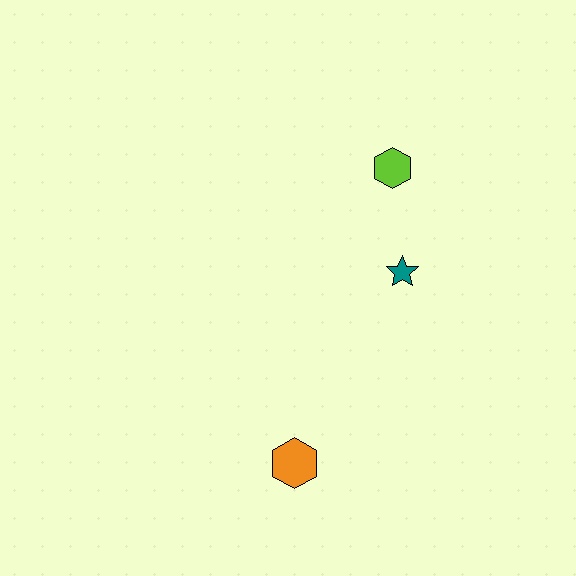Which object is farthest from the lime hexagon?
The orange hexagon is farthest from the lime hexagon.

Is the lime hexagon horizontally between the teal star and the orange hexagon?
Yes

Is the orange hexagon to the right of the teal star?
No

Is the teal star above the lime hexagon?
No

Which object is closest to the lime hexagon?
The teal star is closest to the lime hexagon.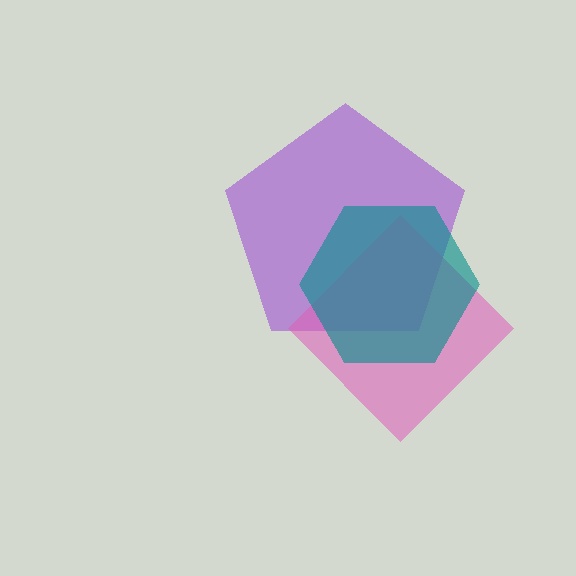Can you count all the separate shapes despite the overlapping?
Yes, there are 3 separate shapes.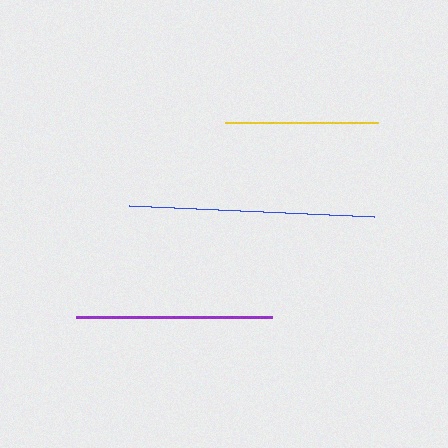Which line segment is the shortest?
The yellow line is the shortest at approximately 153 pixels.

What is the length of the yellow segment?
The yellow segment is approximately 153 pixels long.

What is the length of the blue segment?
The blue segment is approximately 245 pixels long.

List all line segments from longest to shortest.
From longest to shortest: blue, purple, yellow.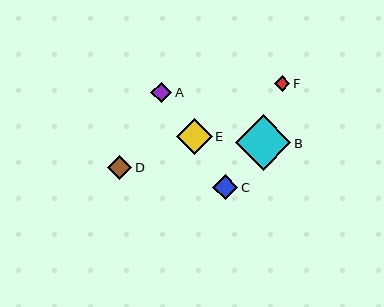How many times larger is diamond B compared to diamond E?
Diamond B is approximately 1.6 times the size of diamond E.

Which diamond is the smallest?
Diamond F is the smallest with a size of approximately 15 pixels.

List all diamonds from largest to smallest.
From largest to smallest: B, E, C, D, A, F.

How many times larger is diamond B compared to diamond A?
Diamond B is approximately 2.7 times the size of diamond A.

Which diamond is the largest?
Diamond B is the largest with a size of approximately 56 pixels.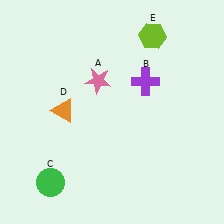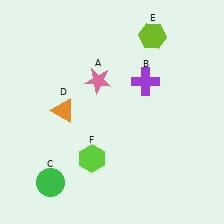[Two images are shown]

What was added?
A lime hexagon (F) was added in Image 2.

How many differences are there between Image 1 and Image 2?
There is 1 difference between the two images.